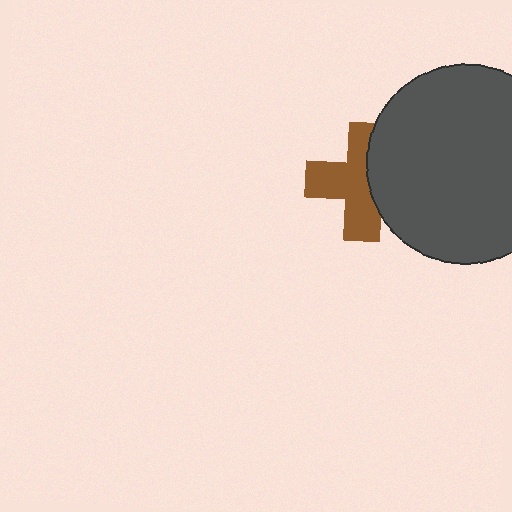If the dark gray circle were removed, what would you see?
You would see the complete brown cross.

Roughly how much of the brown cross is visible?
About half of it is visible (roughly 62%).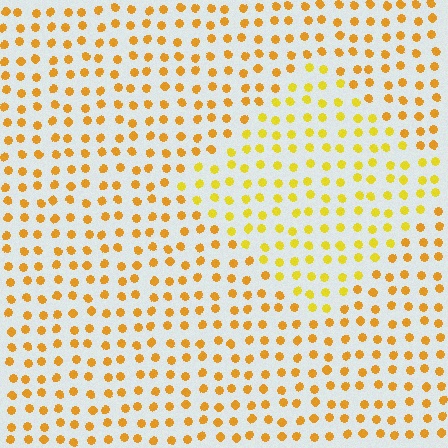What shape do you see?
I see a diamond.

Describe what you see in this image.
The image is filled with small orange elements in a uniform arrangement. A diamond-shaped region is visible where the elements are tinted to a slightly different hue, forming a subtle color boundary.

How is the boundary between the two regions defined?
The boundary is defined purely by a slight shift in hue (about 20 degrees). Spacing, size, and orientation are identical on both sides.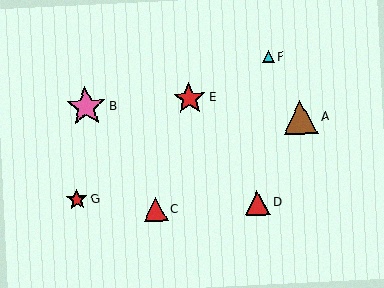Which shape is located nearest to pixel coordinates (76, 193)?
The red star (labeled G) at (77, 200) is nearest to that location.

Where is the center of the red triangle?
The center of the red triangle is at (257, 203).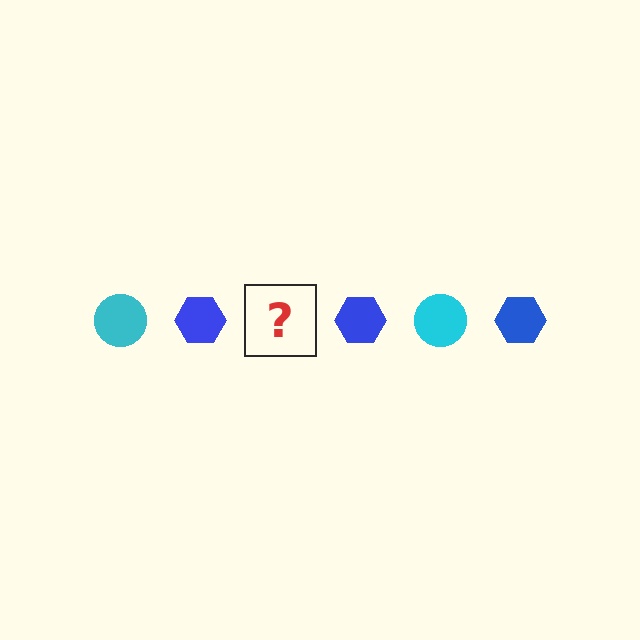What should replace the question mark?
The question mark should be replaced with a cyan circle.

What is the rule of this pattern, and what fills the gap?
The rule is that the pattern alternates between cyan circle and blue hexagon. The gap should be filled with a cyan circle.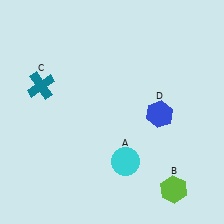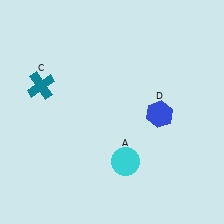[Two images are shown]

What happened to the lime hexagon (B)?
The lime hexagon (B) was removed in Image 2. It was in the bottom-right area of Image 1.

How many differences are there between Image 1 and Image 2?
There is 1 difference between the two images.